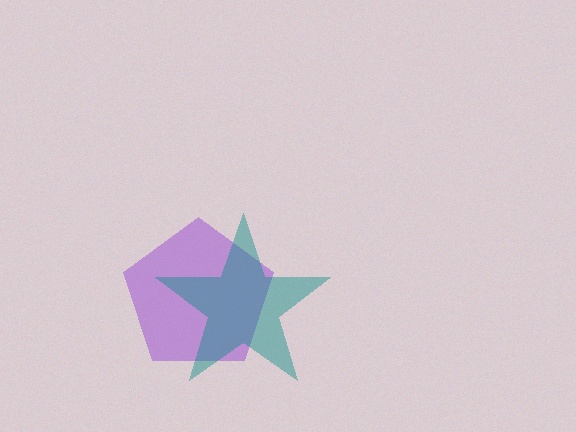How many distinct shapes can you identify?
There are 2 distinct shapes: a purple pentagon, a teal star.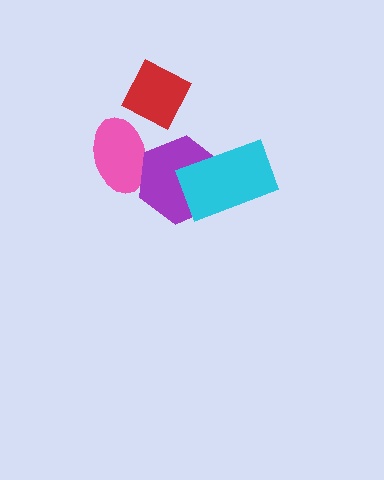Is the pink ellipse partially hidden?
Yes, it is partially covered by another shape.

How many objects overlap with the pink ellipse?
1 object overlaps with the pink ellipse.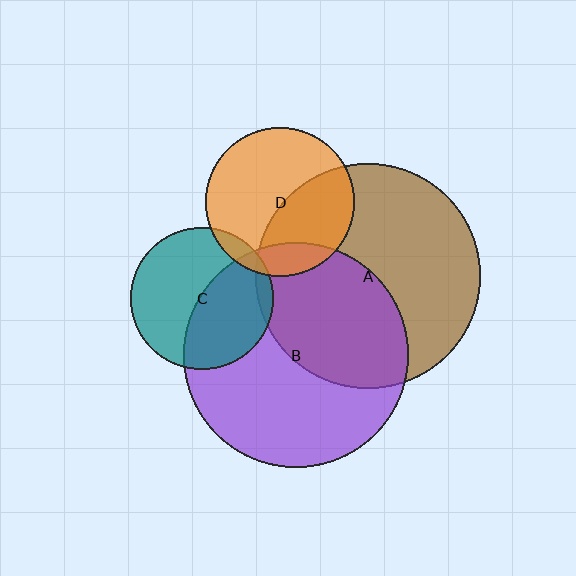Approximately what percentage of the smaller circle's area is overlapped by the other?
Approximately 5%.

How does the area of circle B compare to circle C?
Approximately 2.5 times.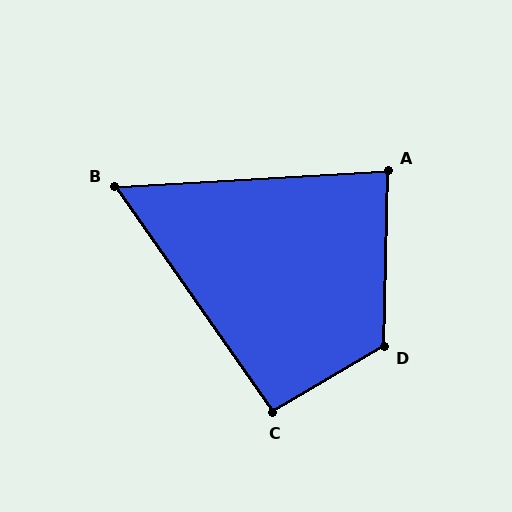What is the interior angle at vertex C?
Approximately 95 degrees (approximately right).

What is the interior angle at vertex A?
Approximately 85 degrees (approximately right).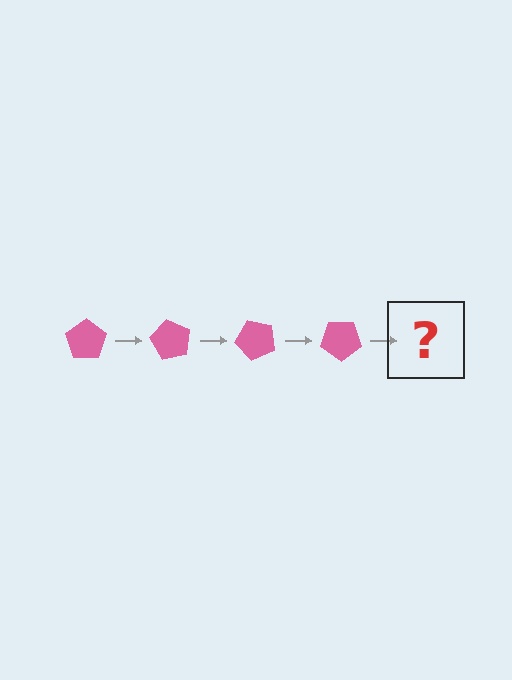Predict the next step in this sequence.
The next step is a pink pentagon rotated 240 degrees.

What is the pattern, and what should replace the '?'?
The pattern is that the pentagon rotates 60 degrees each step. The '?' should be a pink pentagon rotated 240 degrees.